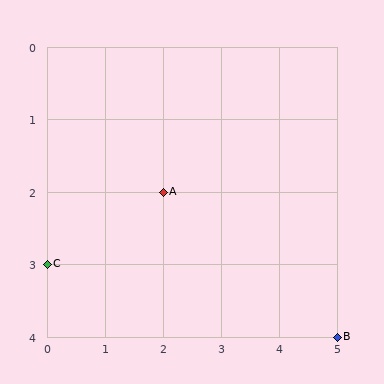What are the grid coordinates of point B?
Point B is at grid coordinates (5, 4).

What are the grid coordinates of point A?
Point A is at grid coordinates (2, 2).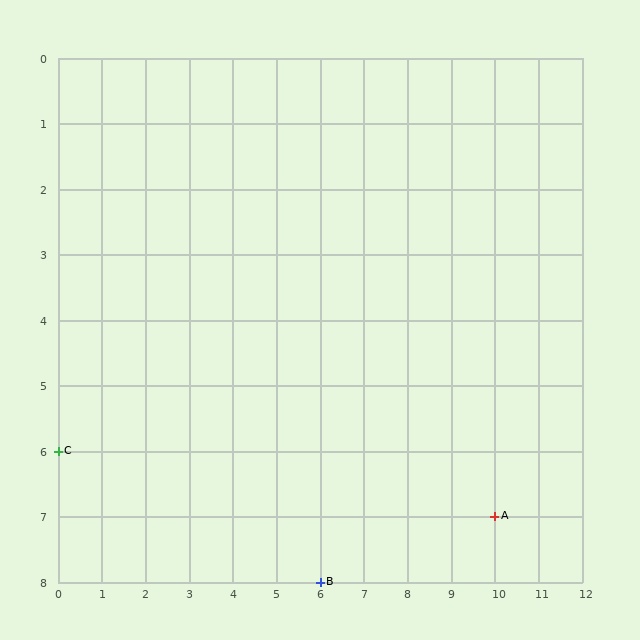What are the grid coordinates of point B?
Point B is at grid coordinates (6, 8).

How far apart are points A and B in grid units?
Points A and B are 4 columns and 1 row apart (about 4.1 grid units diagonally).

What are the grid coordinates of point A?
Point A is at grid coordinates (10, 7).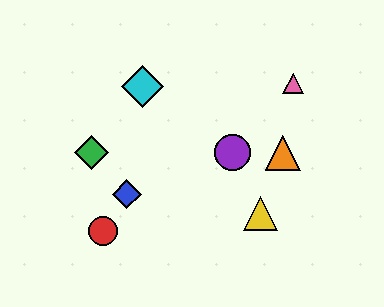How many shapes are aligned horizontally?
3 shapes (the green diamond, the purple circle, the orange triangle) are aligned horizontally.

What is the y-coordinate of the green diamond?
The green diamond is at y≈153.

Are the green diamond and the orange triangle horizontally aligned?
Yes, both are at y≈153.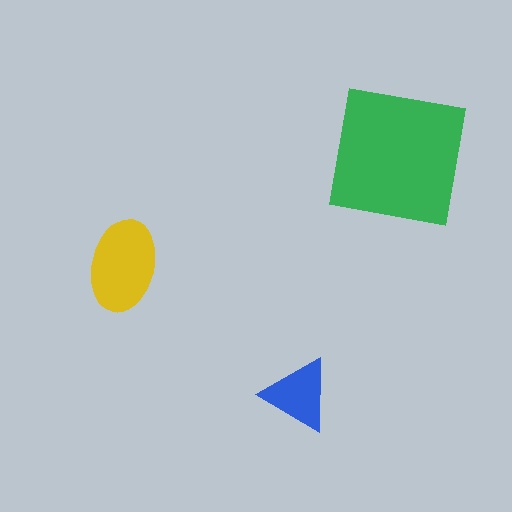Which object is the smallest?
The blue triangle.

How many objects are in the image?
There are 3 objects in the image.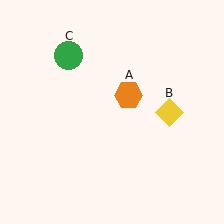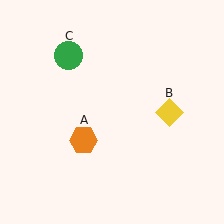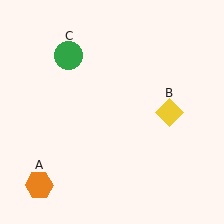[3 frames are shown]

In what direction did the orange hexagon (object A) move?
The orange hexagon (object A) moved down and to the left.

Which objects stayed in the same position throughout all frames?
Yellow diamond (object B) and green circle (object C) remained stationary.